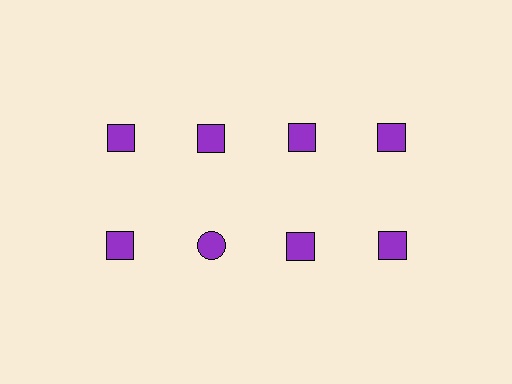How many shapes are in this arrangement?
There are 8 shapes arranged in a grid pattern.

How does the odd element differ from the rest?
It has a different shape: circle instead of square.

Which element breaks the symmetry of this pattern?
The purple circle in the second row, second from left column breaks the symmetry. All other shapes are purple squares.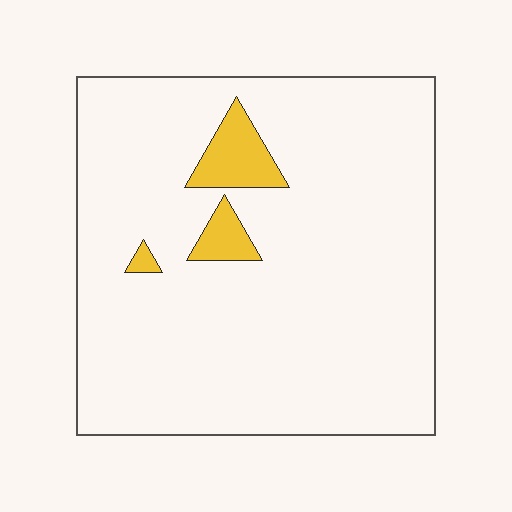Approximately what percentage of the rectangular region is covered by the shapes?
Approximately 5%.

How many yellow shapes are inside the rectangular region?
3.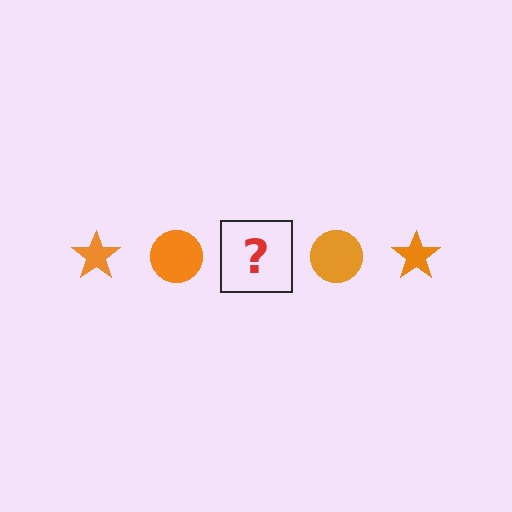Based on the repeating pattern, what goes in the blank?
The blank should be an orange star.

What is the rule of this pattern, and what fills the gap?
The rule is that the pattern cycles through star, circle shapes in orange. The gap should be filled with an orange star.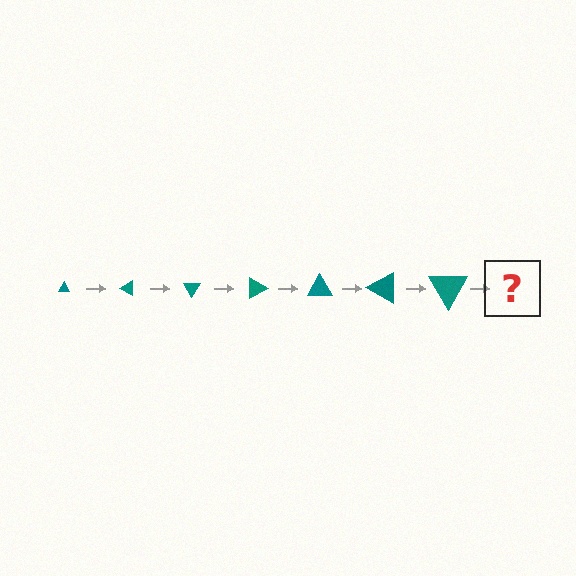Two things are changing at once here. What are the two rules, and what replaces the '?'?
The two rules are that the triangle grows larger each step and it rotates 30 degrees each step. The '?' should be a triangle, larger than the previous one and rotated 210 degrees from the start.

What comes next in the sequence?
The next element should be a triangle, larger than the previous one and rotated 210 degrees from the start.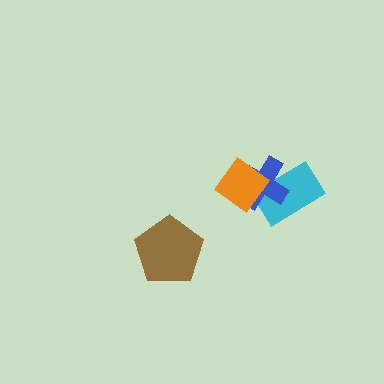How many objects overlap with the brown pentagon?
0 objects overlap with the brown pentagon.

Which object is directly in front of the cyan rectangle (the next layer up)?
The blue cross is directly in front of the cyan rectangle.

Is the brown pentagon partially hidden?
No, no other shape covers it.